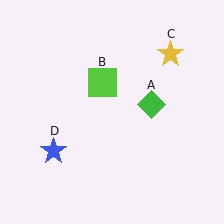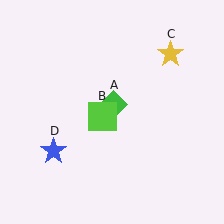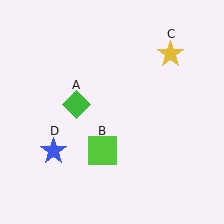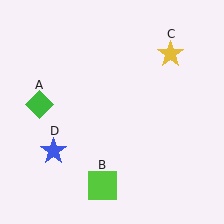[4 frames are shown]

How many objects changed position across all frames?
2 objects changed position: green diamond (object A), lime square (object B).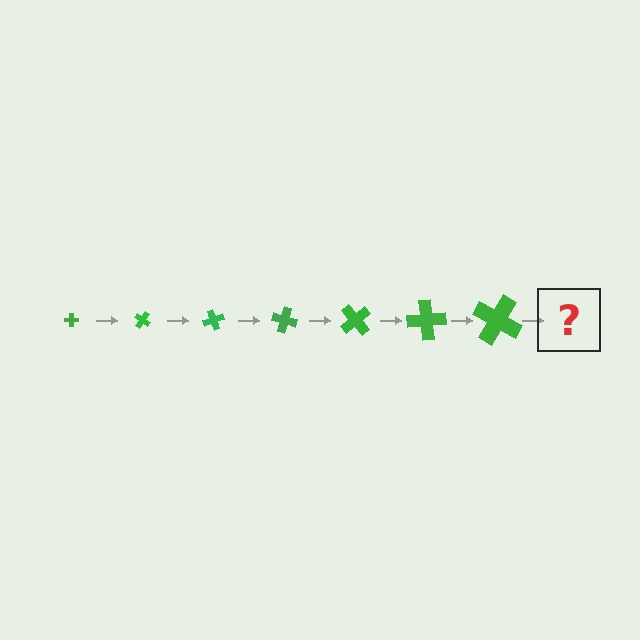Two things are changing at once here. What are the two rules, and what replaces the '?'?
The two rules are that the cross grows larger each step and it rotates 35 degrees each step. The '?' should be a cross, larger than the previous one and rotated 245 degrees from the start.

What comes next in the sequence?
The next element should be a cross, larger than the previous one and rotated 245 degrees from the start.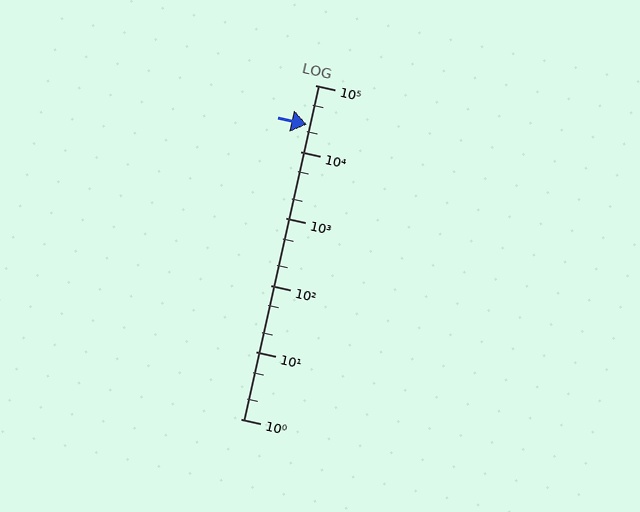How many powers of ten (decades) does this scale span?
The scale spans 5 decades, from 1 to 100000.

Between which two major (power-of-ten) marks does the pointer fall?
The pointer is between 10000 and 100000.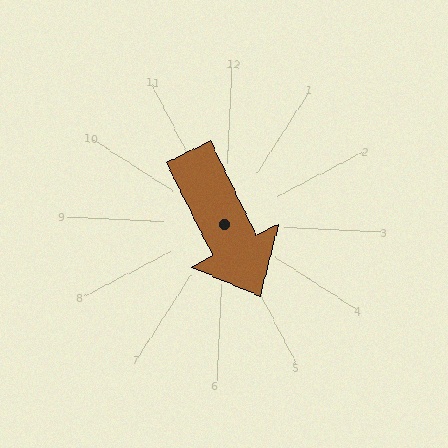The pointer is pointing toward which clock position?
Roughly 5 o'clock.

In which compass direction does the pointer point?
Southeast.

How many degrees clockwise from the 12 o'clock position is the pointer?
Approximately 151 degrees.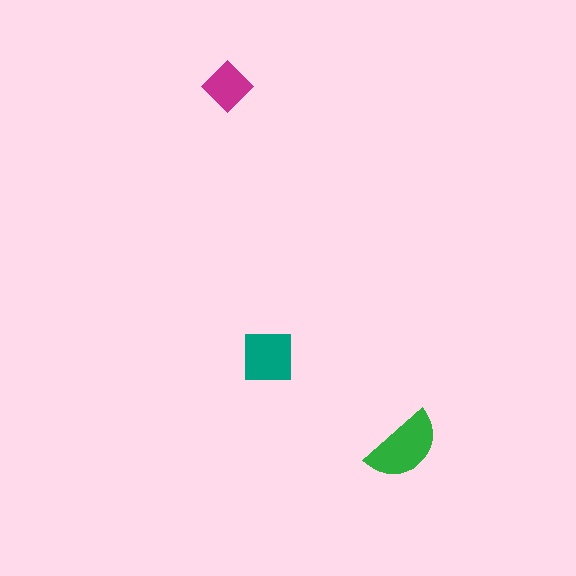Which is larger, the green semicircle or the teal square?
The green semicircle.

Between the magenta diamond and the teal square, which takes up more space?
The teal square.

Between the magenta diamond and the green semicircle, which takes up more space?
The green semicircle.